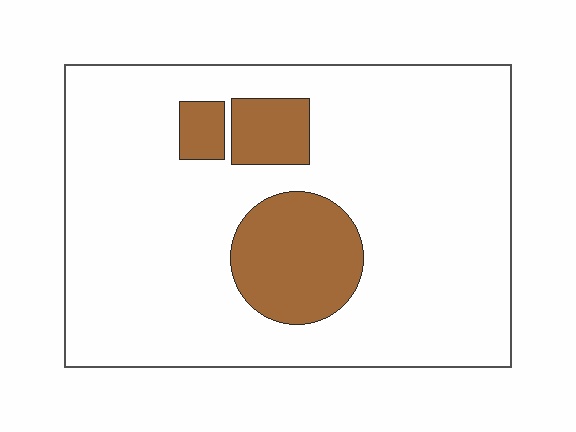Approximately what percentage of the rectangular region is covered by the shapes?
Approximately 15%.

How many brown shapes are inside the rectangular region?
3.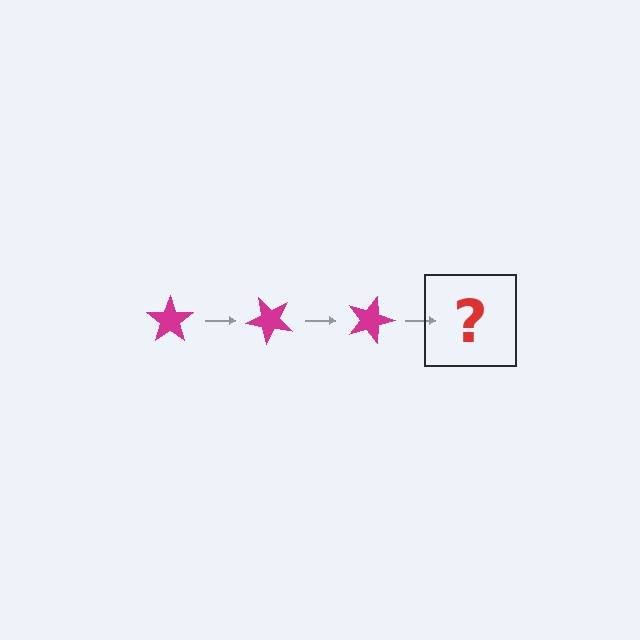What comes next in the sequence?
The next element should be a magenta star rotated 135 degrees.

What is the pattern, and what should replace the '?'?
The pattern is that the star rotates 45 degrees each step. The '?' should be a magenta star rotated 135 degrees.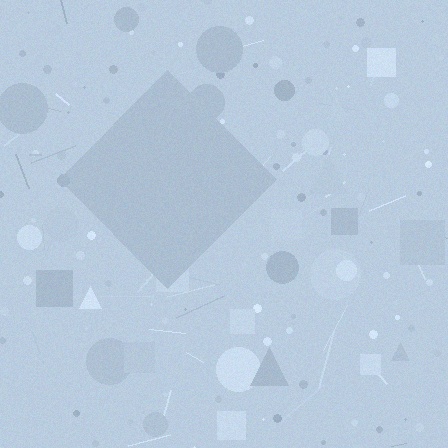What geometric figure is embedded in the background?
A diamond is embedded in the background.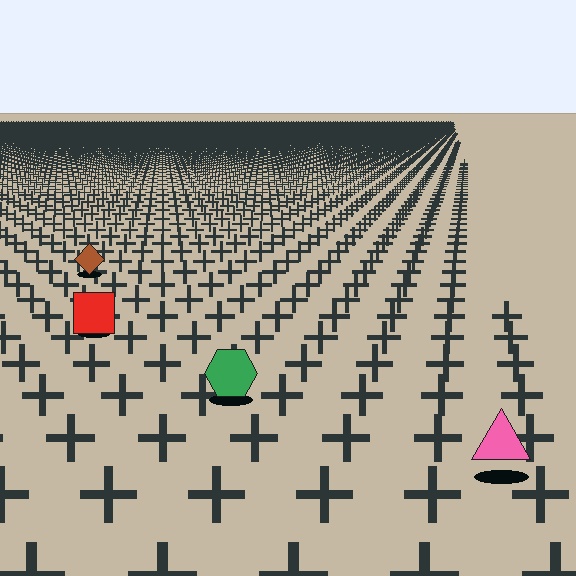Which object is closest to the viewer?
The pink triangle is closest. The texture marks near it are larger and more spread out.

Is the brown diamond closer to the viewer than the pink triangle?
No. The pink triangle is closer — you can tell from the texture gradient: the ground texture is coarser near it.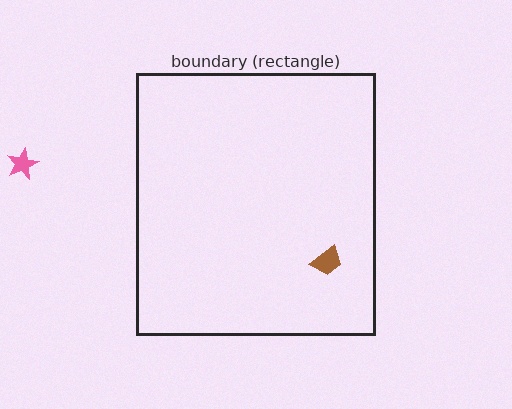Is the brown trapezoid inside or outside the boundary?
Inside.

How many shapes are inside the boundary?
1 inside, 1 outside.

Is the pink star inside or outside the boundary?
Outside.